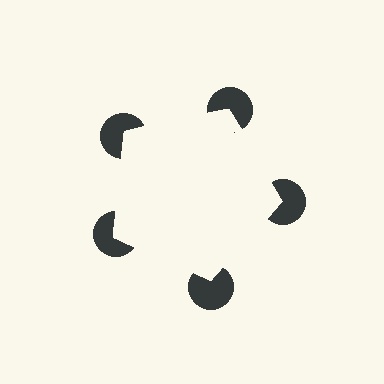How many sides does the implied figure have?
5 sides.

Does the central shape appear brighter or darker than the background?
It typically appears slightly brighter than the background, even though no actual brightness change is drawn.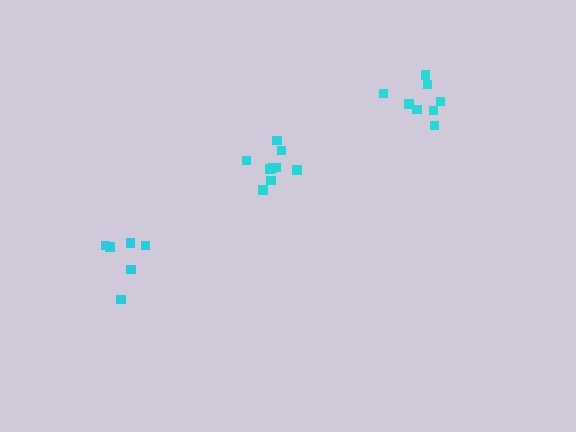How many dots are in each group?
Group 1: 8 dots, Group 2: 9 dots, Group 3: 6 dots (23 total).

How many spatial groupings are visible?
There are 3 spatial groupings.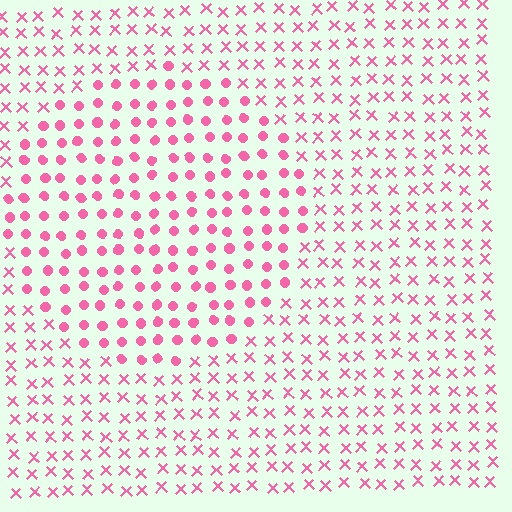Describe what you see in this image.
The image is filled with small pink elements arranged in a uniform grid. A circle-shaped region contains circles, while the surrounding area contains X marks. The boundary is defined purely by the change in element shape.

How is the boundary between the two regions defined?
The boundary is defined by a change in element shape: circles inside vs. X marks outside. All elements share the same color and spacing.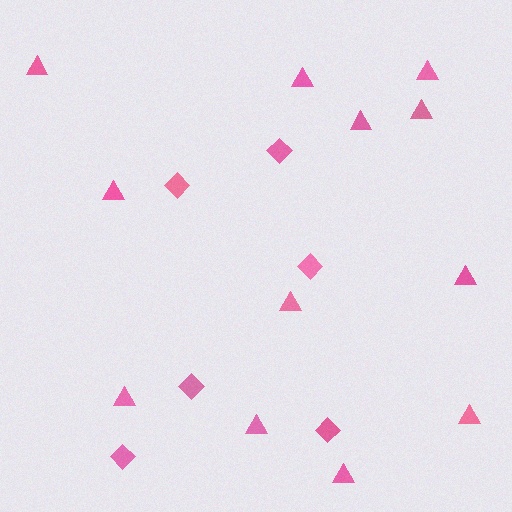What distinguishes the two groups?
There are 2 groups: one group of diamonds (6) and one group of triangles (12).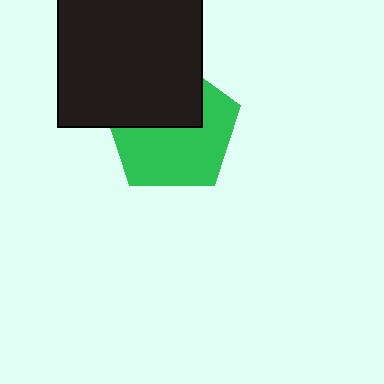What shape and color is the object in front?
The object in front is a black rectangle.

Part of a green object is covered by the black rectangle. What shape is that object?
It is a pentagon.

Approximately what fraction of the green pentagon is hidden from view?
Roughly 41% of the green pentagon is hidden behind the black rectangle.